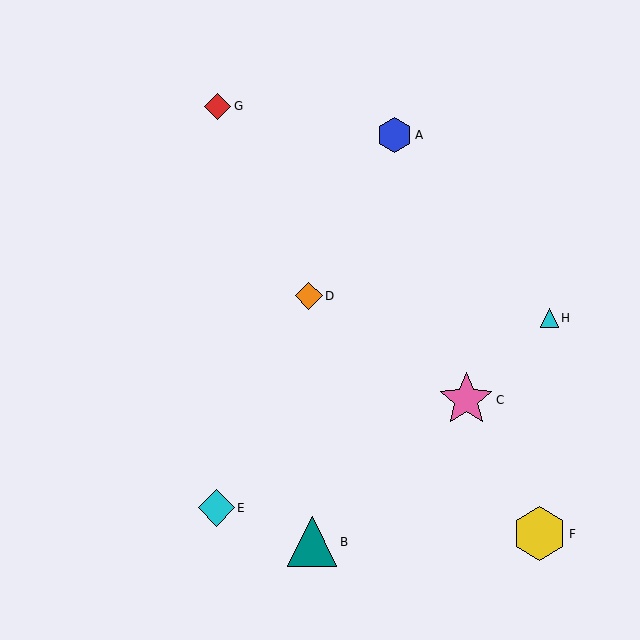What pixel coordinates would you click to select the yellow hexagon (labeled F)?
Click at (540, 534) to select the yellow hexagon F.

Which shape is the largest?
The pink star (labeled C) is the largest.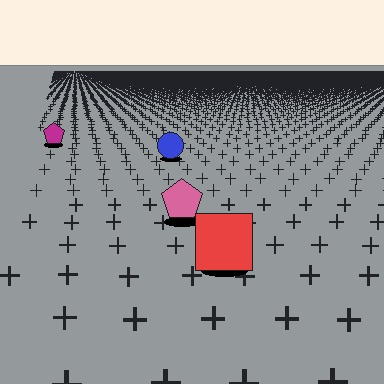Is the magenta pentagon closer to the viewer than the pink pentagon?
No. The pink pentagon is closer — you can tell from the texture gradient: the ground texture is coarser near it.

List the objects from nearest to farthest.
From nearest to farthest: the red square, the pink pentagon, the blue circle, the magenta pentagon.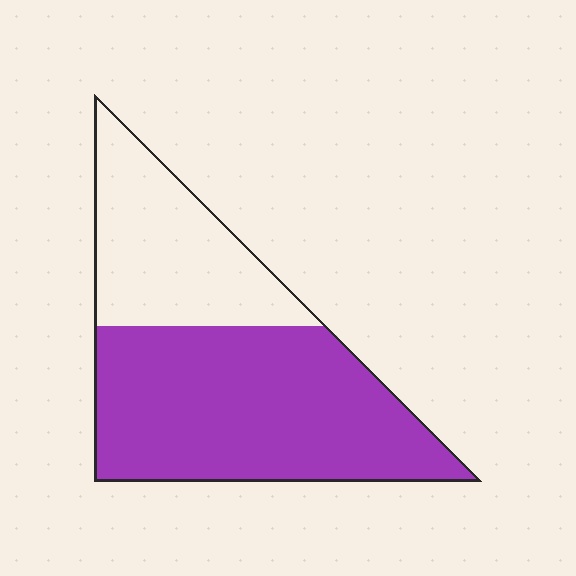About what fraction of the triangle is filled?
About five eighths (5/8).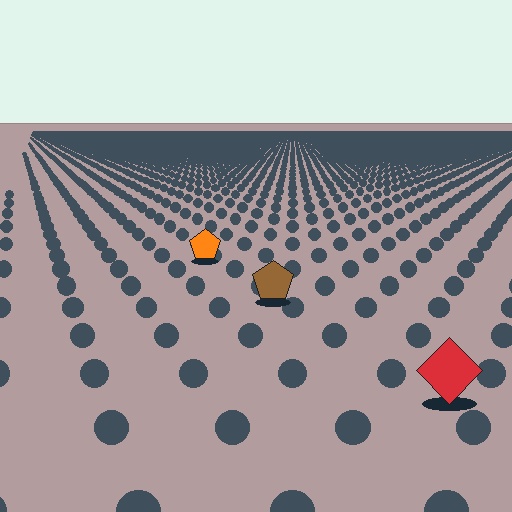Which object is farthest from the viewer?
The orange pentagon is farthest from the viewer. It appears smaller and the ground texture around it is denser.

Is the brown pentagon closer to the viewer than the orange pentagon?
Yes. The brown pentagon is closer — you can tell from the texture gradient: the ground texture is coarser near it.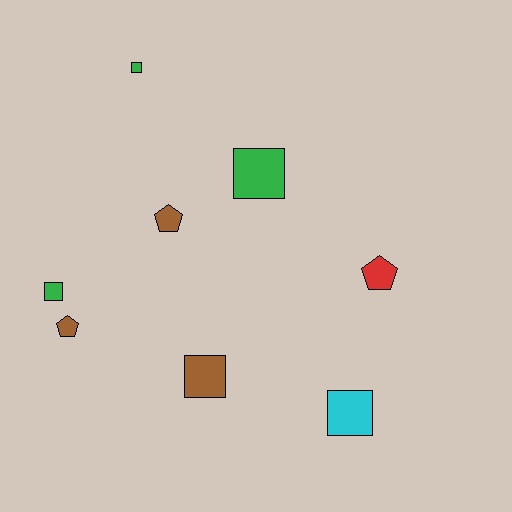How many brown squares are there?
There is 1 brown square.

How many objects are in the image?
There are 8 objects.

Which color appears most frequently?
Green, with 3 objects.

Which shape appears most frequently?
Square, with 5 objects.